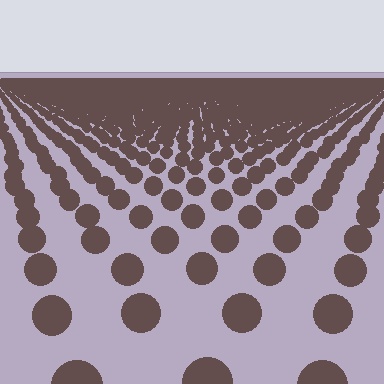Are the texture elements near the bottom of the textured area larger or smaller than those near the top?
Larger. Near the bottom, elements are closer to the viewer and appear at a bigger on-screen size.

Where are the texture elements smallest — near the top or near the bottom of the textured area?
Near the top.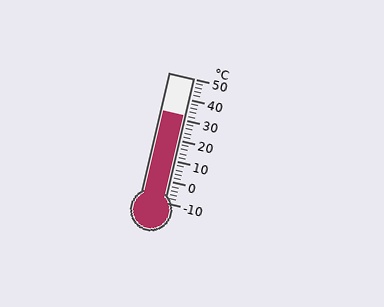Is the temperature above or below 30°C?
The temperature is above 30°C.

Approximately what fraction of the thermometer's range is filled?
The thermometer is filled to approximately 70% of its range.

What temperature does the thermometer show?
The thermometer shows approximately 32°C.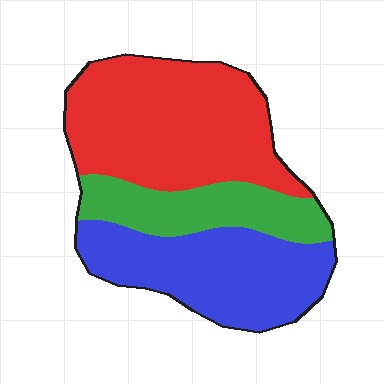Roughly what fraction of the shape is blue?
Blue takes up between a third and a half of the shape.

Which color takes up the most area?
Red, at roughly 45%.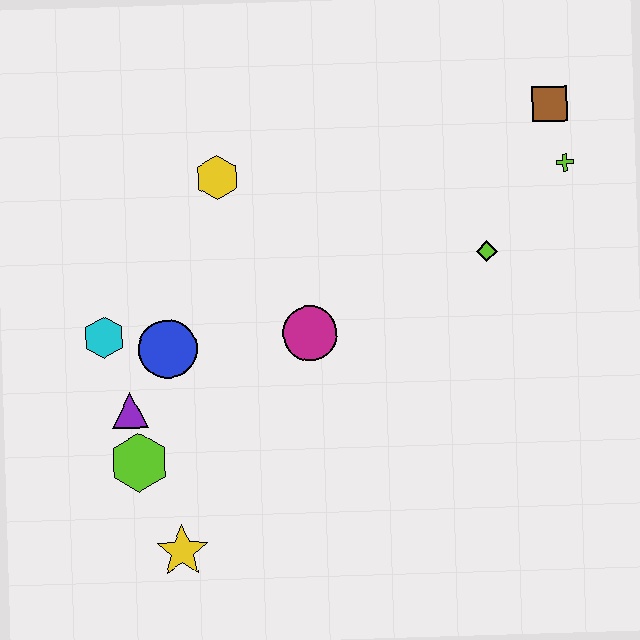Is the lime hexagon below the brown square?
Yes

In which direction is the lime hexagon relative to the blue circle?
The lime hexagon is below the blue circle.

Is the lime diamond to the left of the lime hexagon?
No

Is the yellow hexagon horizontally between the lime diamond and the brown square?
No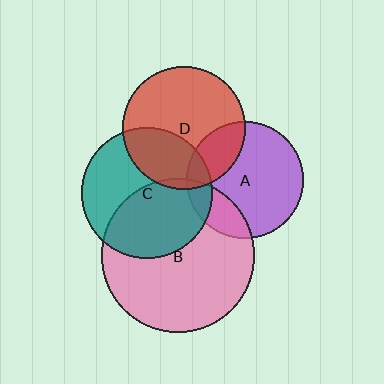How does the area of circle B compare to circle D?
Approximately 1.6 times.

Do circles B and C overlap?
Yes.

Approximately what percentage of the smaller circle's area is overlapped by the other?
Approximately 45%.